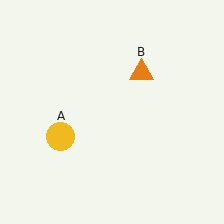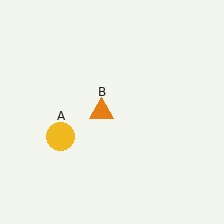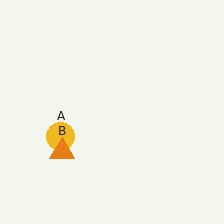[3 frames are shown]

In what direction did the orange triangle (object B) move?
The orange triangle (object B) moved down and to the left.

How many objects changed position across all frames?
1 object changed position: orange triangle (object B).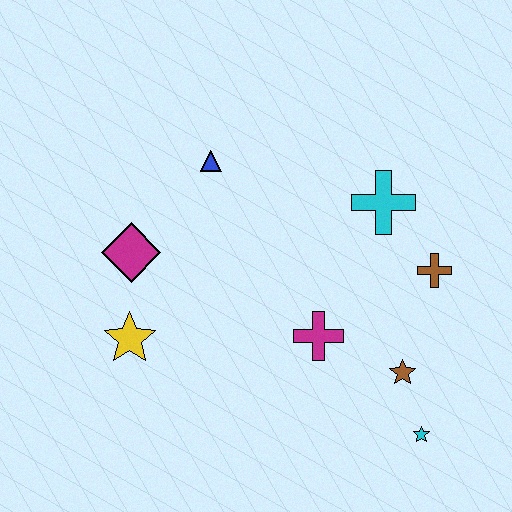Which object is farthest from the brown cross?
The yellow star is farthest from the brown cross.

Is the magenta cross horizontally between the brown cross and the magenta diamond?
Yes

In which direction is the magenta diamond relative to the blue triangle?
The magenta diamond is below the blue triangle.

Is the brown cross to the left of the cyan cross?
No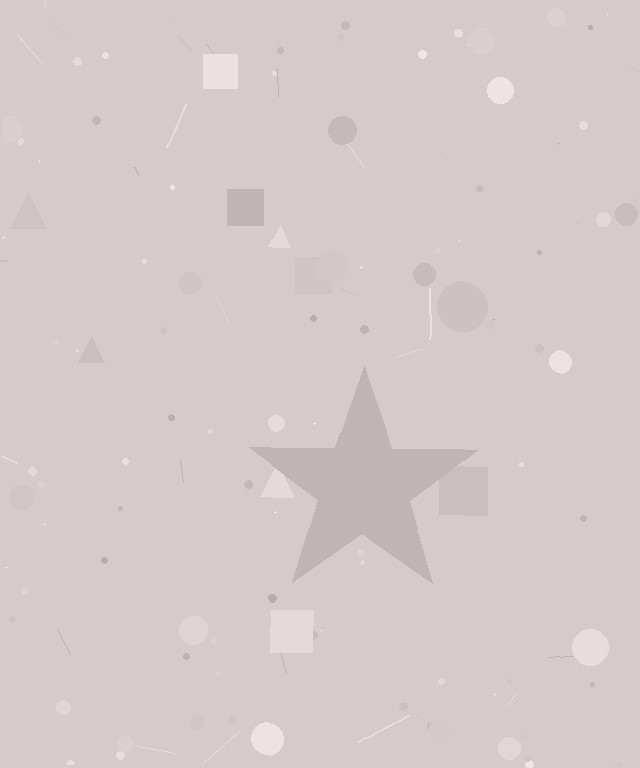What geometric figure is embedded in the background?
A star is embedded in the background.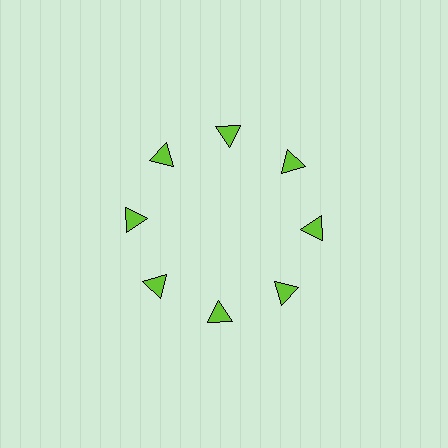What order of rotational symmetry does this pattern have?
This pattern has 8-fold rotational symmetry.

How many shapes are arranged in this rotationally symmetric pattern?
There are 8 shapes, arranged in 8 groups of 1.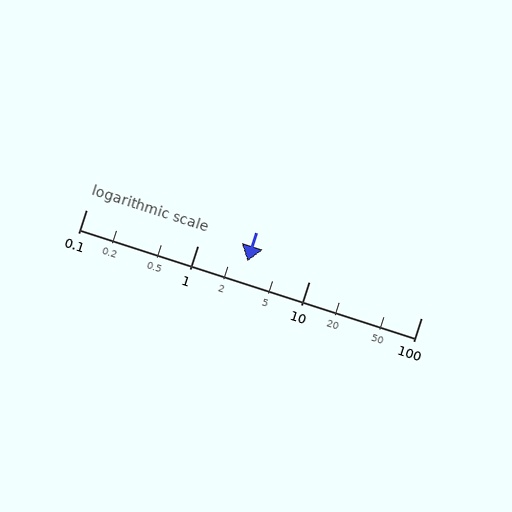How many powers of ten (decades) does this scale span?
The scale spans 3 decades, from 0.1 to 100.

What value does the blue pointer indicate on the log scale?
The pointer indicates approximately 2.8.